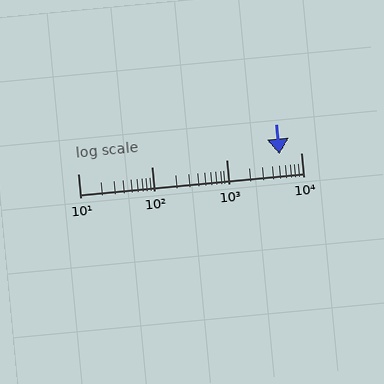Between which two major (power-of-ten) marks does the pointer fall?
The pointer is between 1000 and 10000.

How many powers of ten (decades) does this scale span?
The scale spans 3 decades, from 10 to 10000.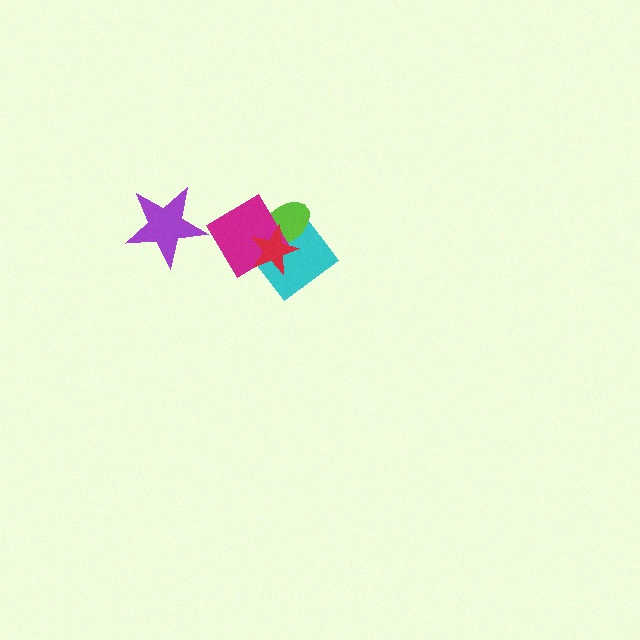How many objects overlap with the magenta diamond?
3 objects overlap with the magenta diamond.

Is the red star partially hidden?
No, no other shape covers it.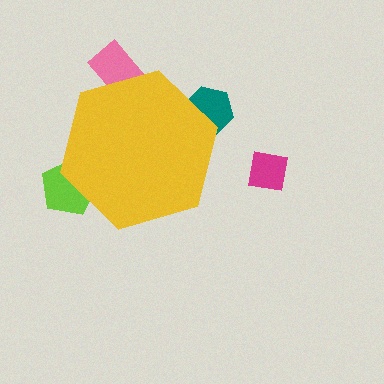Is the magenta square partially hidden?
No, the magenta square is fully visible.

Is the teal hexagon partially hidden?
Yes, the teal hexagon is partially hidden behind the yellow hexagon.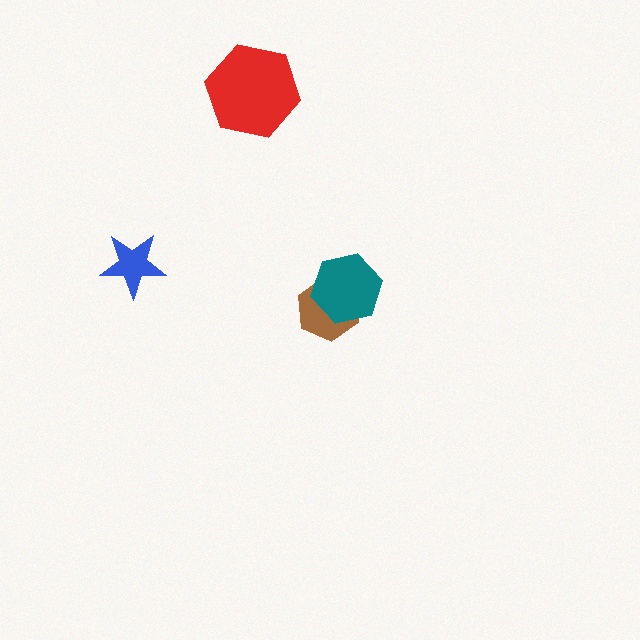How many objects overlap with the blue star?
0 objects overlap with the blue star.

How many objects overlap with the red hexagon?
0 objects overlap with the red hexagon.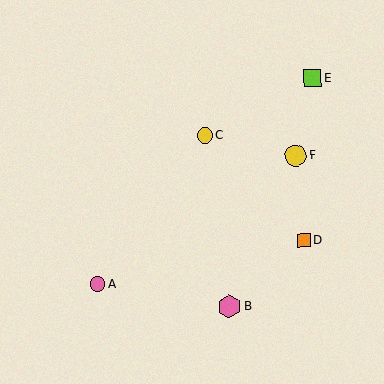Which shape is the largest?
The pink hexagon (labeled B) is the largest.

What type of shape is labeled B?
Shape B is a pink hexagon.